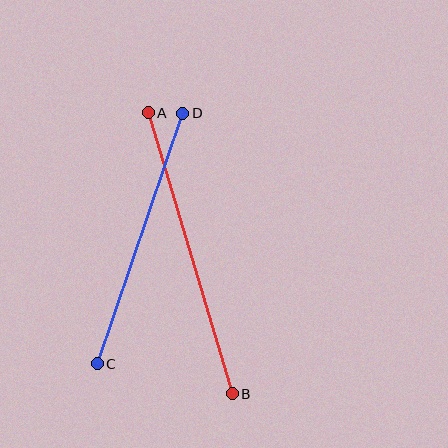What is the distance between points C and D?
The distance is approximately 265 pixels.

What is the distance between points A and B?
The distance is approximately 294 pixels.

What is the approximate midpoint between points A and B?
The midpoint is at approximately (190, 253) pixels.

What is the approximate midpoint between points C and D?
The midpoint is at approximately (140, 238) pixels.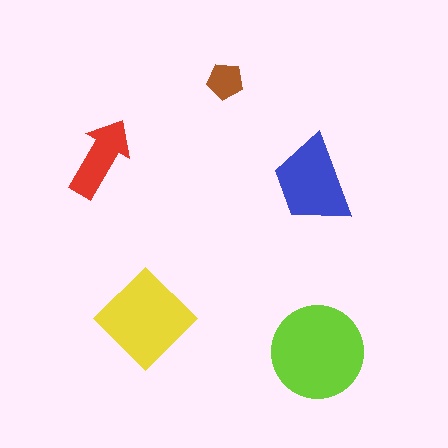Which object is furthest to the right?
The lime circle is rightmost.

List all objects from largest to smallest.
The lime circle, the yellow diamond, the blue trapezoid, the red arrow, the brown pentagon.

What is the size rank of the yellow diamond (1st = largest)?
2nd.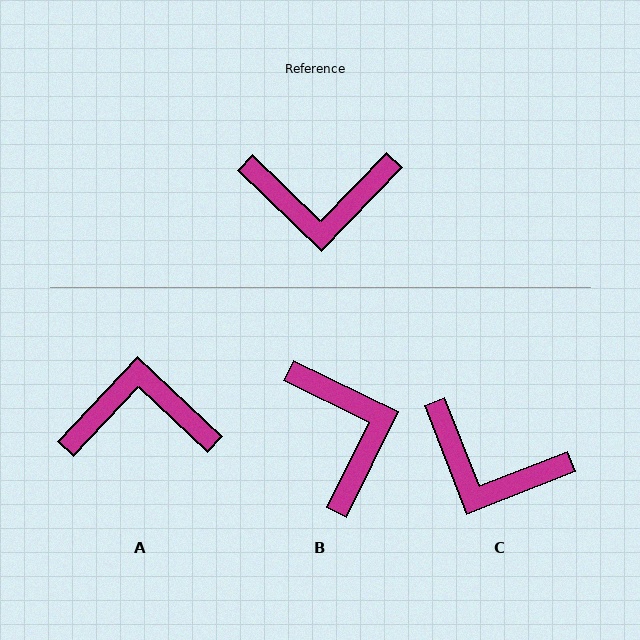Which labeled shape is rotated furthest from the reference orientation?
A, about 179 degrees away.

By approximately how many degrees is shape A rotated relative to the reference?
Approximately 179 degrees clockwise.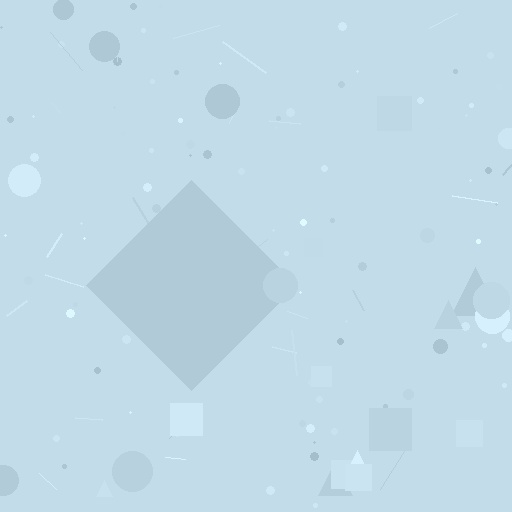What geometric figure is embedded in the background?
A diamond is embedded in the background.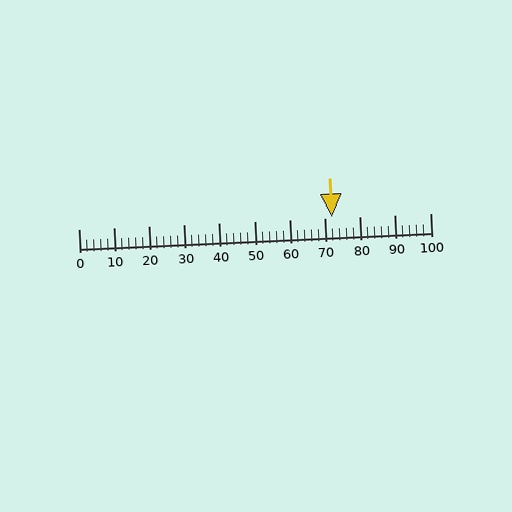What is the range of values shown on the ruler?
The ruler shows values from 0 to 100.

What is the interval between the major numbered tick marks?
The major tick marks are spaced 10 units apart.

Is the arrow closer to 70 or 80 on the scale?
The arrow is closer to 70.